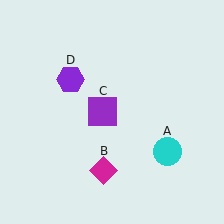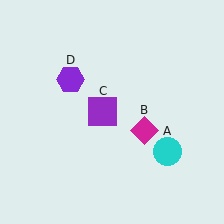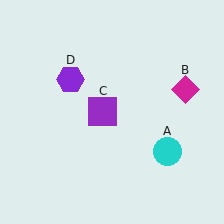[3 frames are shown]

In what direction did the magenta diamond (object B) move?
The magenta diamond (object B) moved up and to the right.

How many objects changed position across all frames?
1 object changed position: magenta diamond (object B).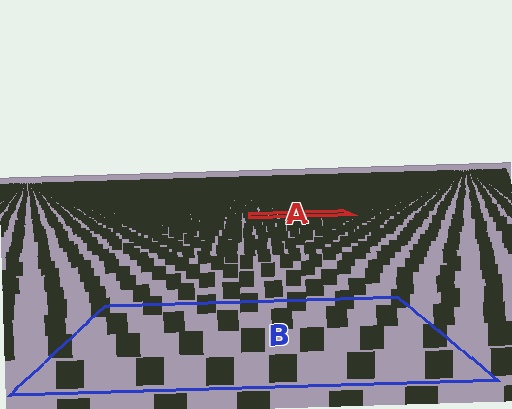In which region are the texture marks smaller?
The texture marks are smaller in region A, because it is farther away.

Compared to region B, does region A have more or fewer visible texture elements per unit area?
Region A has more texture elements per unit area — they are packed more densely because it is farther away.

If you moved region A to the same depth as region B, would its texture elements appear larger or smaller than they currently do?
They would appear larger. At a closer depth, the same texture elements are projected at a bigger on-screen size.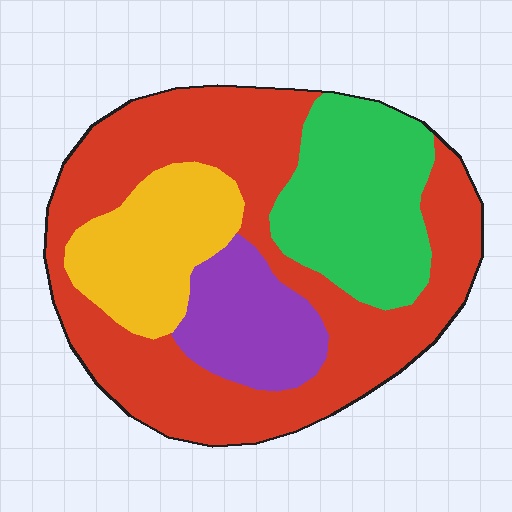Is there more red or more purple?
Red.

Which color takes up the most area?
Red, at roughly 50%.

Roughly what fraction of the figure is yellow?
Yellow covers around 15% of the figure.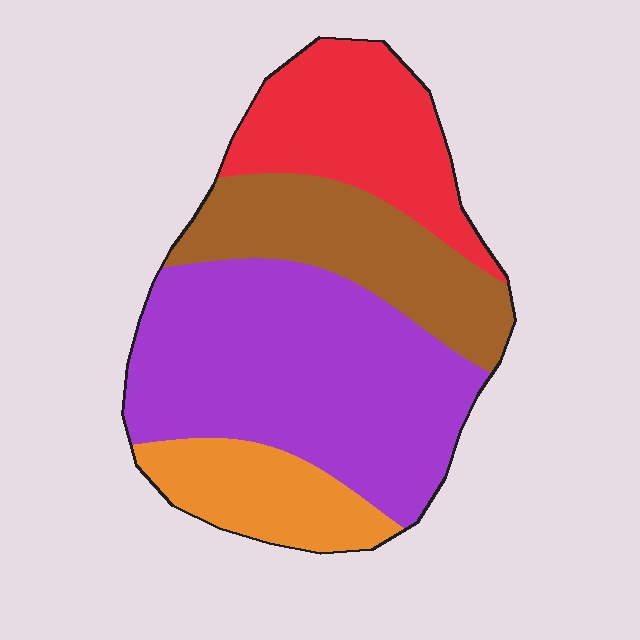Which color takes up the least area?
Orange, at roughly 15%.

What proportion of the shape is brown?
Brown covers around 20% of the shape.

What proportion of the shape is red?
Red takes up about one fifth (1/5) of the shape.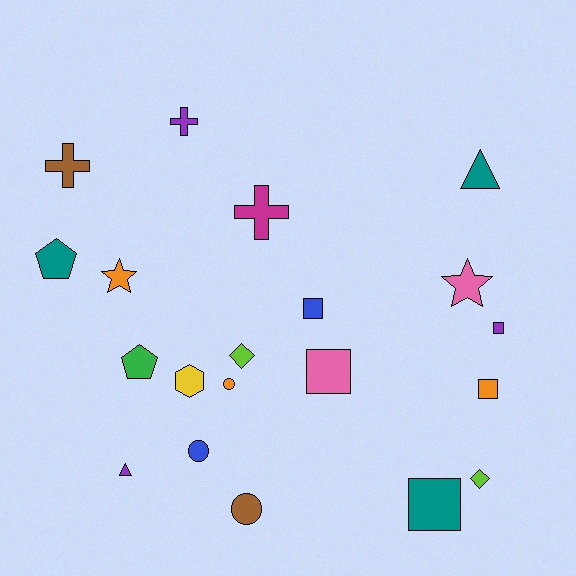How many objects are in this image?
There are 20 objects.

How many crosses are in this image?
There are 3 crosses.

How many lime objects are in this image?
There are 2 lime objects.